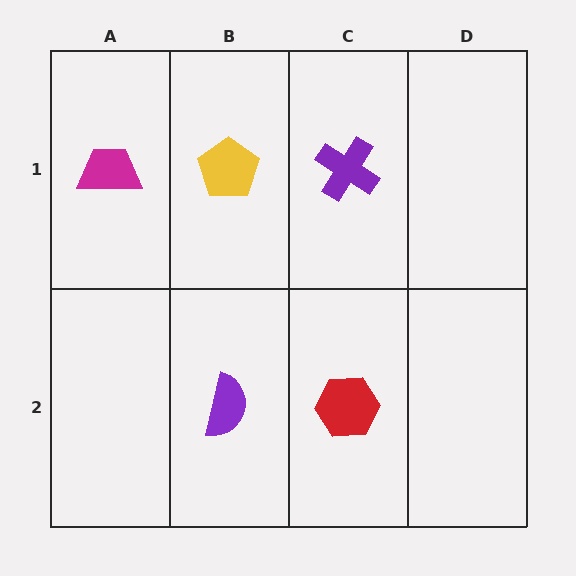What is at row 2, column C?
A red hexagon.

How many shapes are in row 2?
2 shapes.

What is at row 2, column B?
A purple semicircle.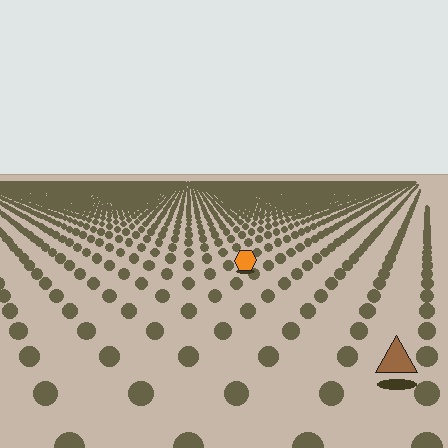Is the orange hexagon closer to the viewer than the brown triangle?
No. The brown triangle is closer — you can tell from the texture gradient: the ground texture is coarser near it.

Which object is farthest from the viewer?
The orange hexagon is farthest from the viewer. It appears smaller and the ground texture around it is denser.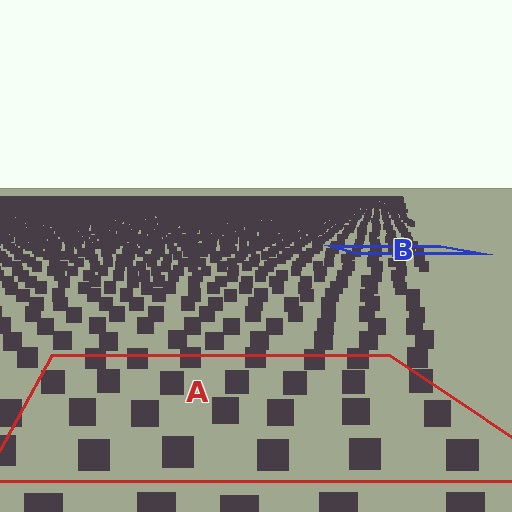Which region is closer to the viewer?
Region A is closer. The texture elements there are larger and more spread out.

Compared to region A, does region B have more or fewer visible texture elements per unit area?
Region B has more texture elements per unit area — they are packed more densely because it is farther away.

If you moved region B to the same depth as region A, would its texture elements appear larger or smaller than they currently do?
They would appear larger. At a closer depth, the same texture elements are projected at a bigger on-screen size.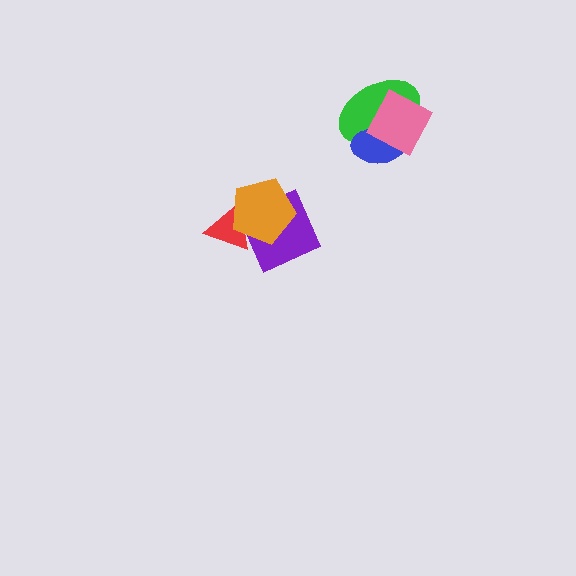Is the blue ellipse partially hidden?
Yes, it is partially covered by another shape.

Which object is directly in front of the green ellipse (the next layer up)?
The blue ellipse is directly in front of the green ellipse.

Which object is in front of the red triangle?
The orange pentagon is in front of the red triangle.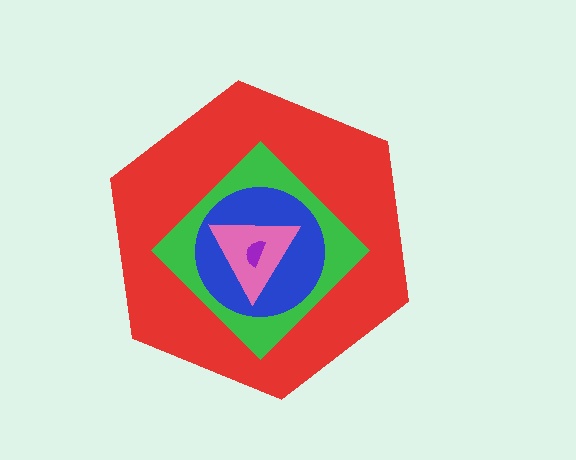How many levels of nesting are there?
5.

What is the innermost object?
The purple semicircle.